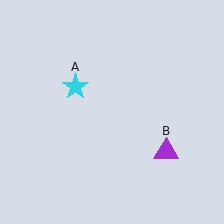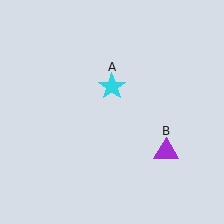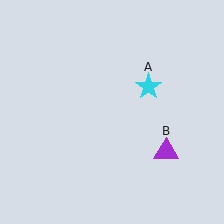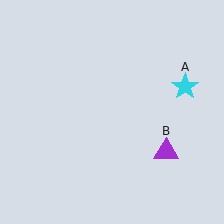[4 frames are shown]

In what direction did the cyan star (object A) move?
The cyan star (object A) moved right.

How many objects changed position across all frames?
1 object changed position: cyan star (object A).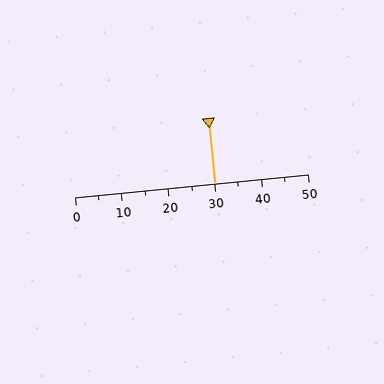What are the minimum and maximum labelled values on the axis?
The axis runs from 0 to 50.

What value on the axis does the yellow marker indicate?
The marker indicates approximately 30.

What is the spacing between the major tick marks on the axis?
The major ticks are spaced 10 apart.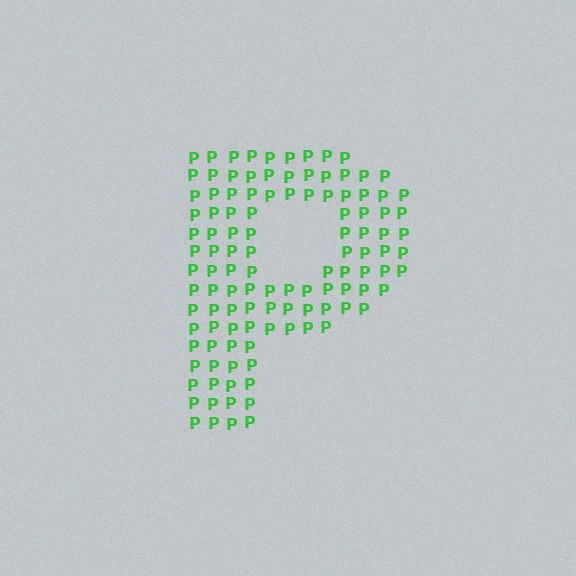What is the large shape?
The large shape is the letter P.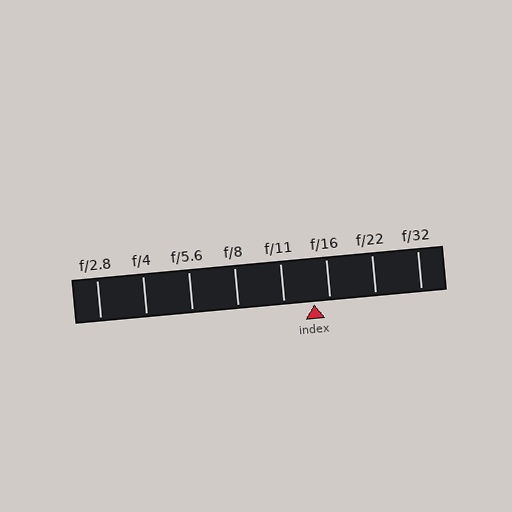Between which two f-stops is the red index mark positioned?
The index mark is between f/11 and f/16.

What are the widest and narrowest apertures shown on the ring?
The widest aperture shown is f/2.8 and the narrowest is f/32.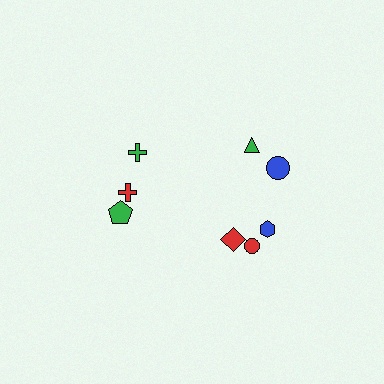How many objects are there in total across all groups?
There are 8 objects.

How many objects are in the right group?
There are 5 objects.